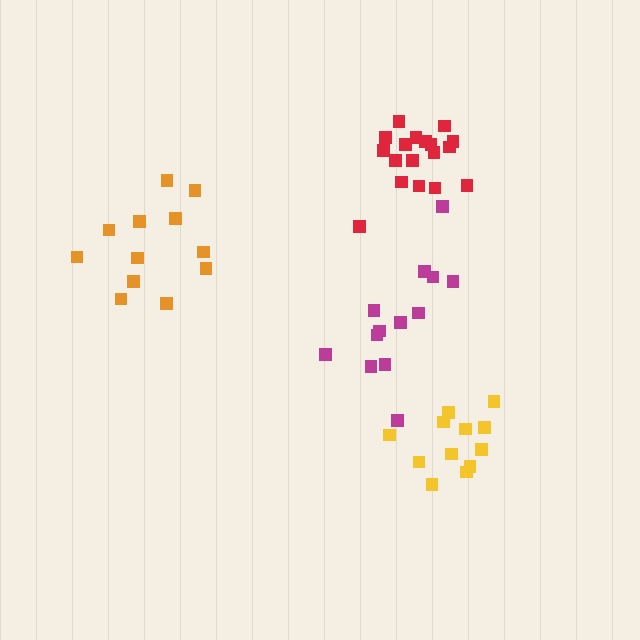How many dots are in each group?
Group 1: 13 dots, Group 2: 12 dots, Group 3: 18 dots, Group 4: 12 dots (55 total).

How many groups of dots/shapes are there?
There are 4 groups.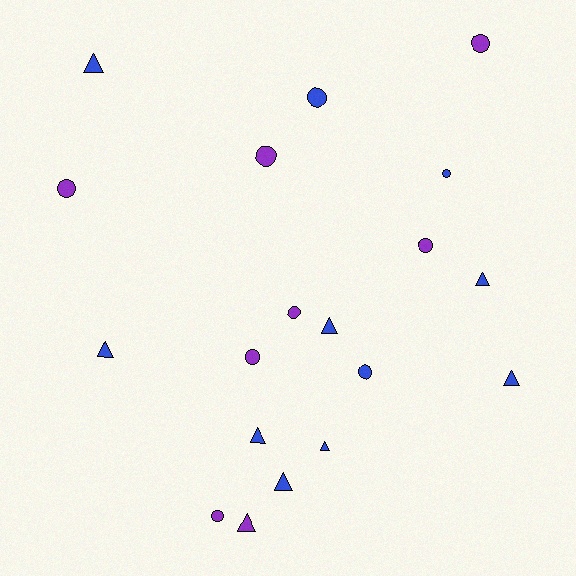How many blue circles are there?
There are 3 blue circles.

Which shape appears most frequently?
Circle, with 10 objects.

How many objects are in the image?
There are 19 objects.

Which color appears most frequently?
Blue, with 11 objects.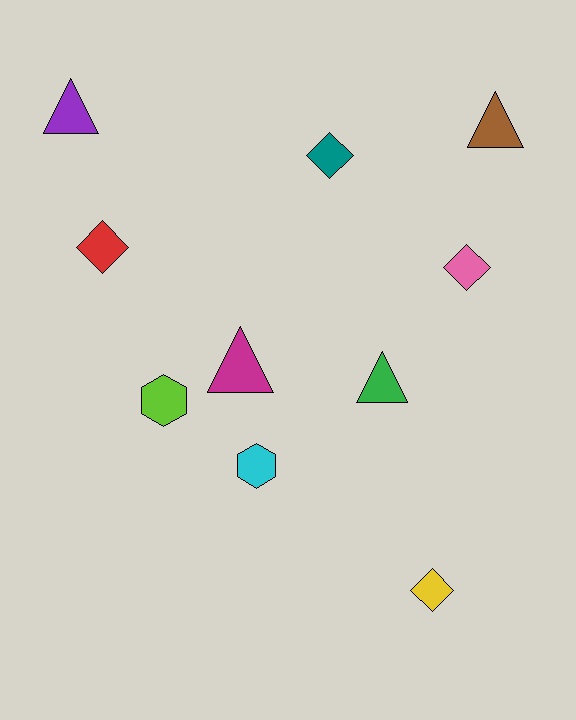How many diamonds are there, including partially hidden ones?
There are 4 diamonds.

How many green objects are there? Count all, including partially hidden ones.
There is 1 green object.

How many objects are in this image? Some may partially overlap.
There are 10 objects.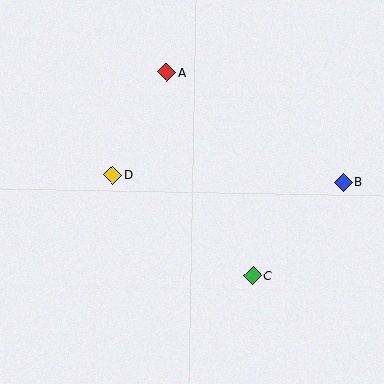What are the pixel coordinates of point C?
Point C is at (253, 276).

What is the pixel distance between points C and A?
The distance between C and A is 221 pixels.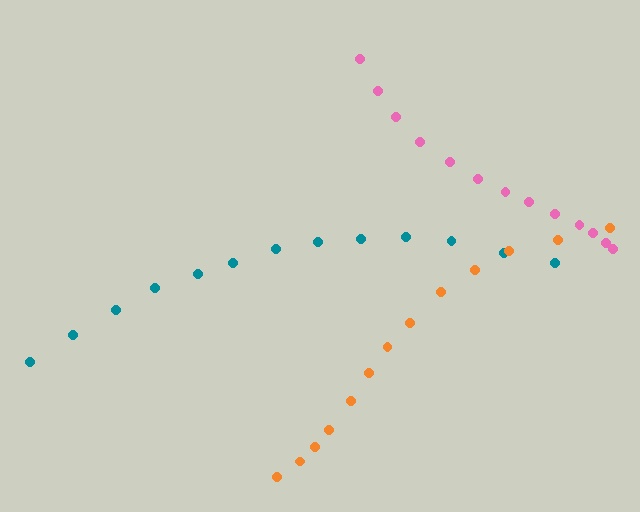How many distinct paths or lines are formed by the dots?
There are 3 distinct paths.